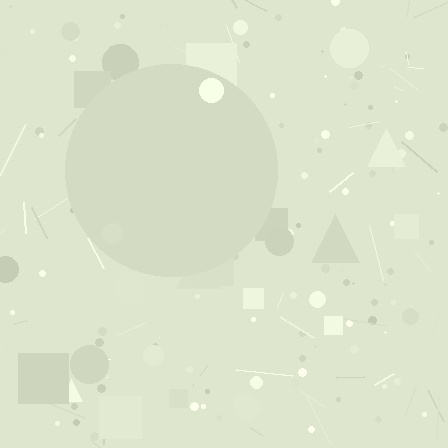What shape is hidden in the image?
A circle is hidden in the image.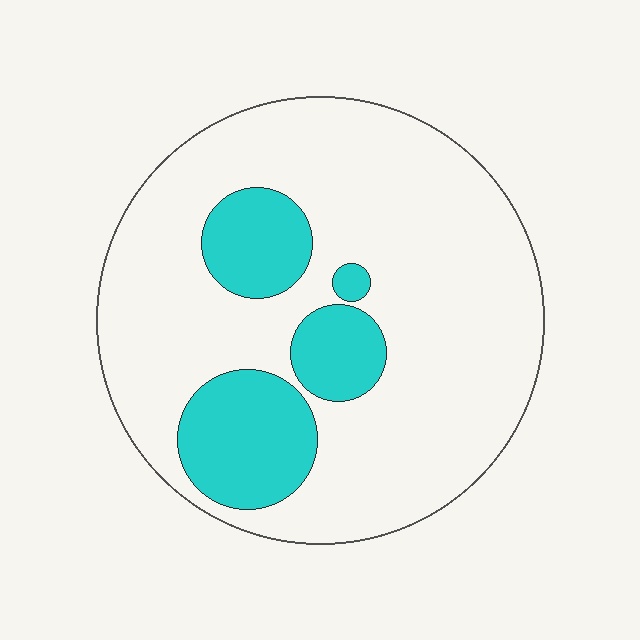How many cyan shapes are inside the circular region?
4.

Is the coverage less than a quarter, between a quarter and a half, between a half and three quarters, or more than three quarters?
Less than a quarter.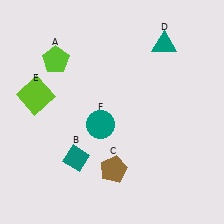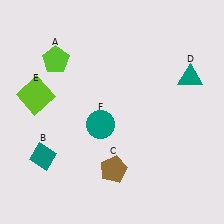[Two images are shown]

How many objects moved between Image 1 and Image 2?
2 objects moved between the two images.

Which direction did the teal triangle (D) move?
The teal triangle (D) moved down.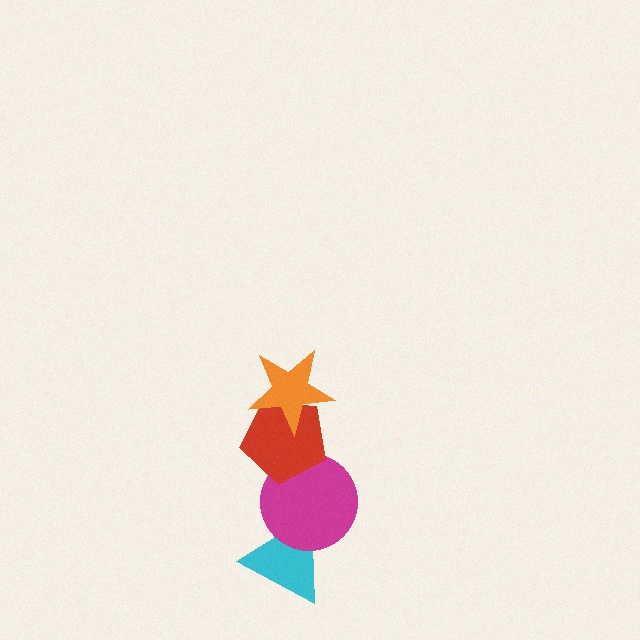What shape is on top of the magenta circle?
The red pentagon is on top of the magenta circle.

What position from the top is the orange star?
The orange star is 1st from the top.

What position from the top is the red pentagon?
The red pentagon is 2nd from the top.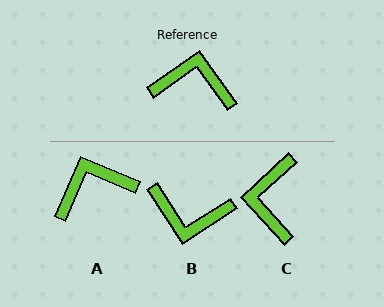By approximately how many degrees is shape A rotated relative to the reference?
Approximately 32 degrees counter-clockwise.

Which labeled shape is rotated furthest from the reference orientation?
B, about 177 degrees away.